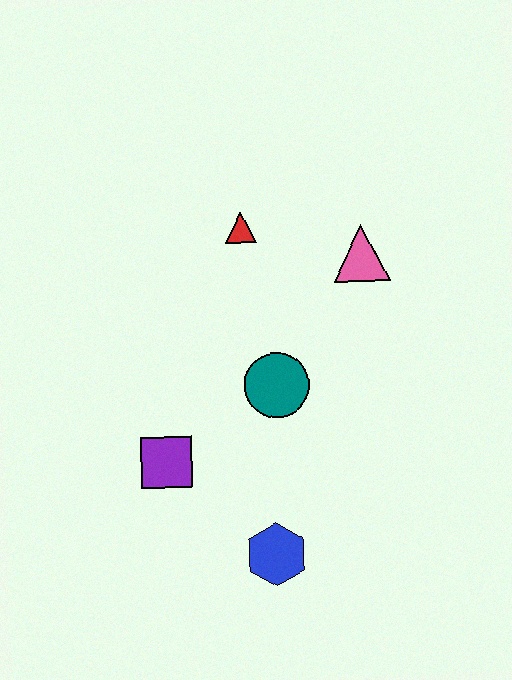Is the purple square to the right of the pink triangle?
No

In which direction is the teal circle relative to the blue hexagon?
The teal circle is above the blue hexagon.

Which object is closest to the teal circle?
The purple square is closest to the teal circle.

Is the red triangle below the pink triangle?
No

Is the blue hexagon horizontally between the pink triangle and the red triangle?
Yes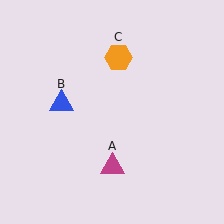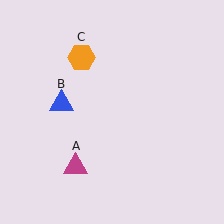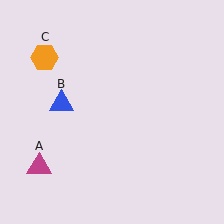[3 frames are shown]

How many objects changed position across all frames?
2 objects changed position: magenta triangle (object A), orange hexagon (object C).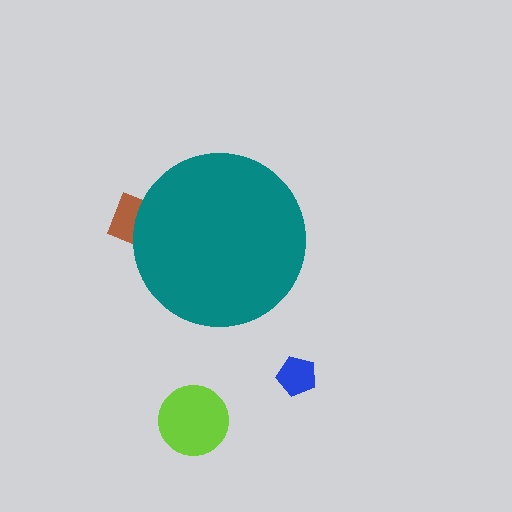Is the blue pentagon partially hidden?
No, the blue pentagon is fully visible.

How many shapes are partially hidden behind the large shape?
1 shape is partially hidden.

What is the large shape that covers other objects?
A teal circle.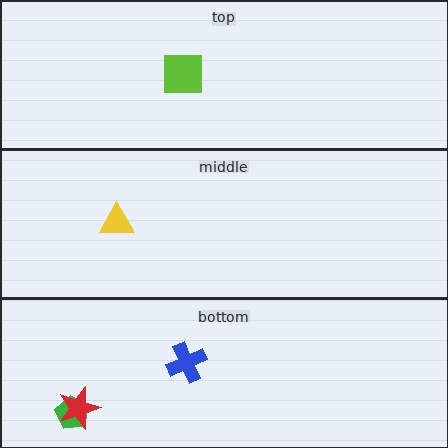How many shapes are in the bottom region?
3.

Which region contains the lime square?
The top region.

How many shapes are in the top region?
1.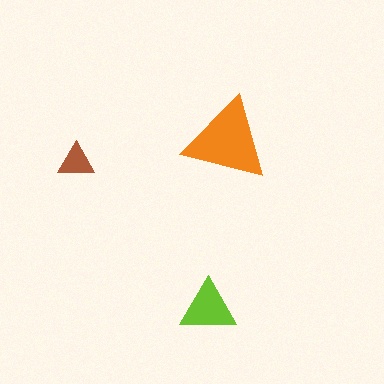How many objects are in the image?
There are 3 objects in the image.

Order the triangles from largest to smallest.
the orange one, the lime one, the brown one.